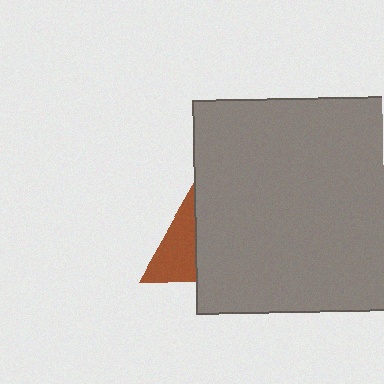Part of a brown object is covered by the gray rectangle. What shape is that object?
It is a triangle.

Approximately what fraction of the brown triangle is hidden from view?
Roughly 55% of the brown triangle is hidden behind the gray rectangle.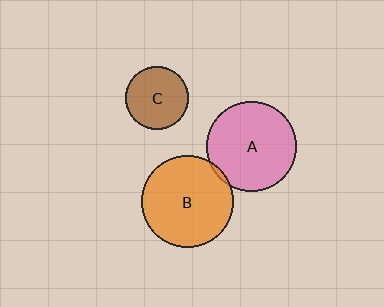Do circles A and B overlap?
Yes.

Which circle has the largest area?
Circle B (orange).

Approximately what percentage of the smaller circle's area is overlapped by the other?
Approximately 5%.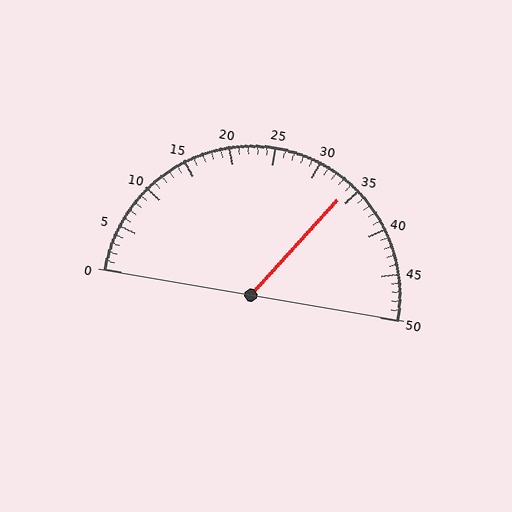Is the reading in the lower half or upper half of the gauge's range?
The reading is in the upper half of the range (0 to 50).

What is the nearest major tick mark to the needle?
The nearest major tick mark is 35.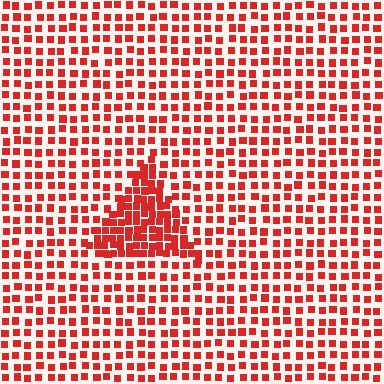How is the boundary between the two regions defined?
The boundary is defined by a change in element density (approximately 2.1x ratio). All elements are the same color, size, and shape.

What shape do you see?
I see a triangle.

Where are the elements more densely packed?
The elements are more densely packed inside the triangle boundary.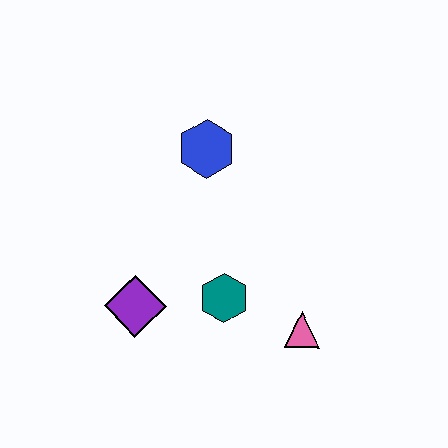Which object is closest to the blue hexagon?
The teal hexagon is closest to the blue hexagon.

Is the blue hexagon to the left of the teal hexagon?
Yes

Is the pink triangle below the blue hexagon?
Yes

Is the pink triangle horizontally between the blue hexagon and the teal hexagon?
No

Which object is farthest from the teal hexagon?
The blue hexagon is farthest from the teal hexagon.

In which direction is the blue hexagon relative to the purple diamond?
The blue hexagon is above the purple diamond.